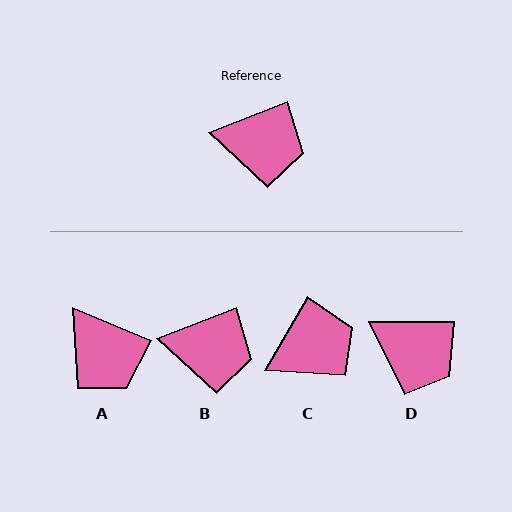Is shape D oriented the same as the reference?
No, it is off by about 21 degrees.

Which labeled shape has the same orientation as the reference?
B.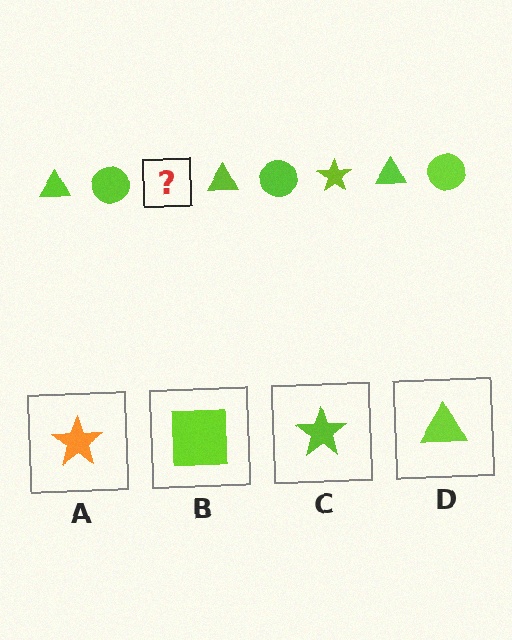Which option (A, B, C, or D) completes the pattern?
C.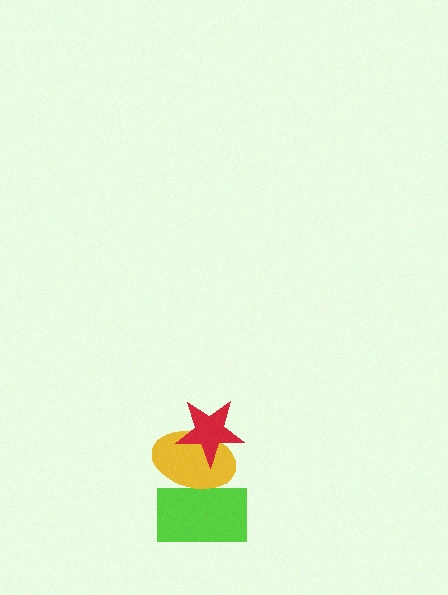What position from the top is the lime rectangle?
The lime rectangle is 3rd from the top.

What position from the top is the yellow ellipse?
The yellow ellipse is 2nd from the top.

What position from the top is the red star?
The red star is 1st from the top.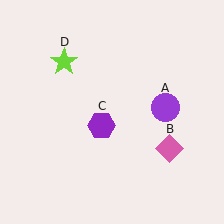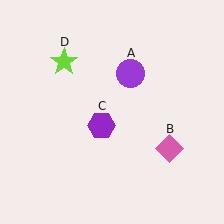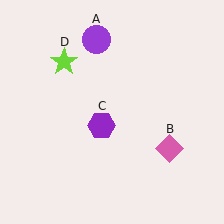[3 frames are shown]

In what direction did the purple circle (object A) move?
The purple circle (object A) moved up and to the left.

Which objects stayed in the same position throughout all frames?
Pink diamond (object B) and purple hexagon (object C) and lime star (object D) remained stationary.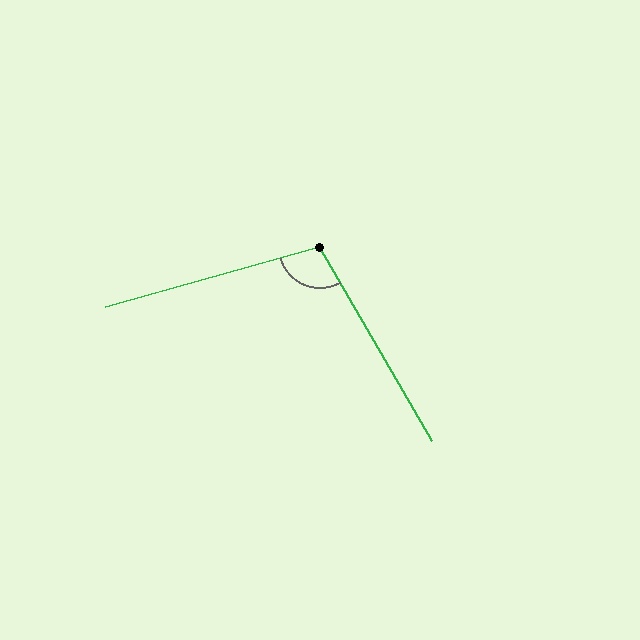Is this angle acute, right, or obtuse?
It is obtuse.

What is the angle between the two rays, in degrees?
Approximately 104 degrees.